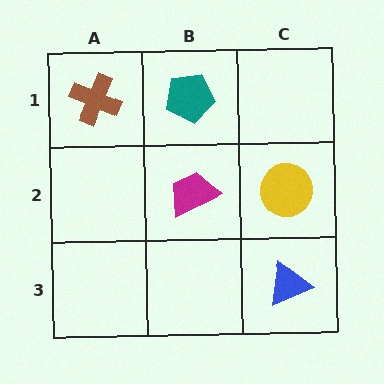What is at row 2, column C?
A yellow circle.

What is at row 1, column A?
A brown cross.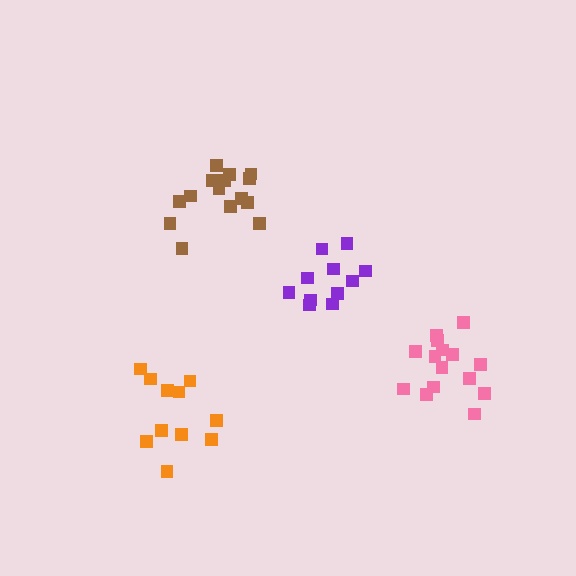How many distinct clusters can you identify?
There are 4 distinct clusters.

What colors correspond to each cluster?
The clusters are colored: orange, purple, pink, brown.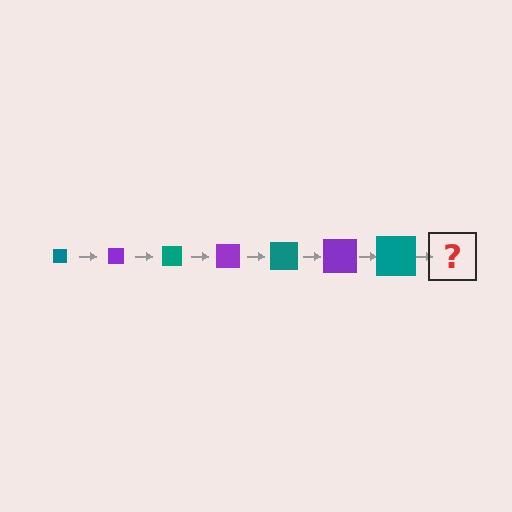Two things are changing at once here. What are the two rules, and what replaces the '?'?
The two rules are that the square grows larger each step and the color cycles through teal and purple. The '?' should be a purple square, larger than the previous one.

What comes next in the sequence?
The next element should be a purple square, larger than the previous one.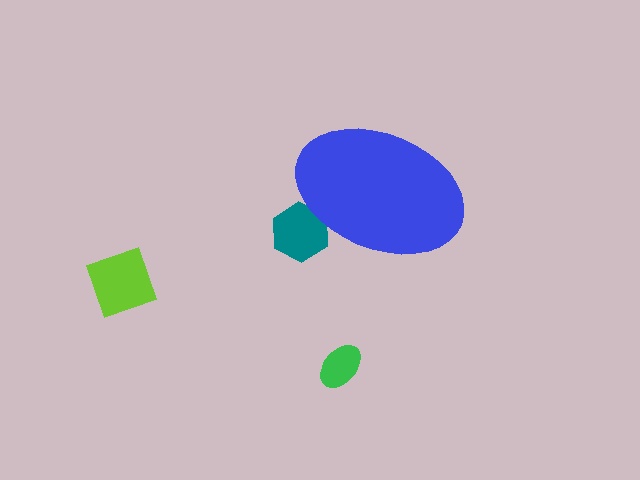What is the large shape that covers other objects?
A blue ellipse.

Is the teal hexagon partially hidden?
Yes, the teal hexagon is partially hidden behind the blue ellipse.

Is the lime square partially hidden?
No, the lime square is fully visible.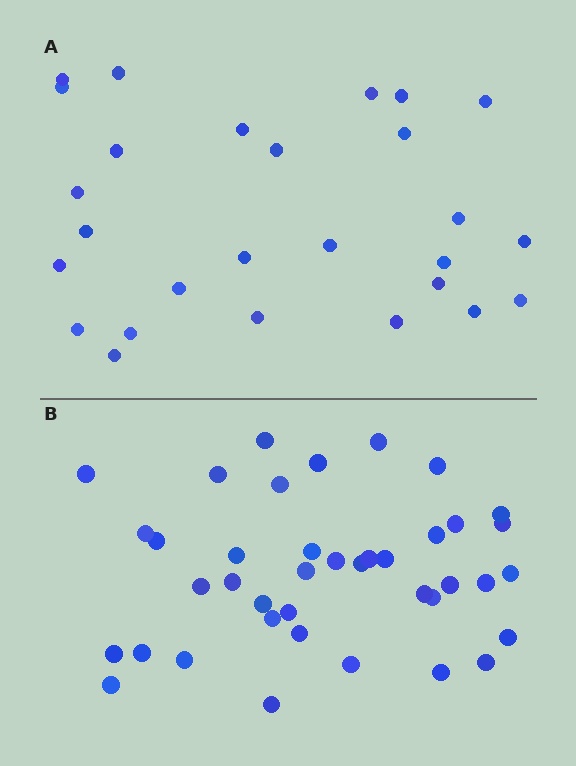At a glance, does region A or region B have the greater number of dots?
Region B (the bottom region) has more dots.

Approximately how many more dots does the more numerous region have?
Region B has approximately 15 more dots than region A.